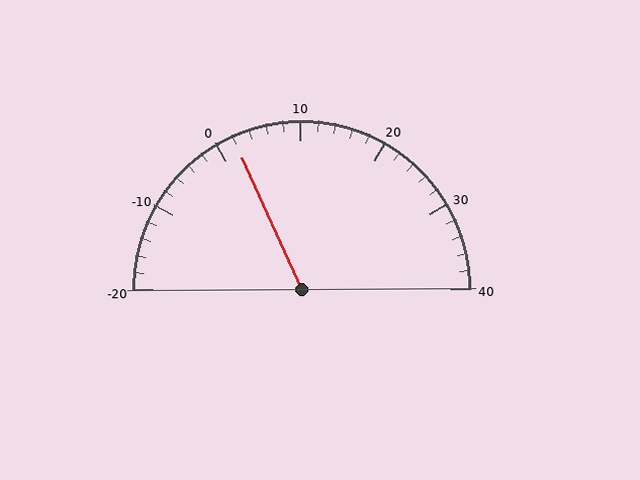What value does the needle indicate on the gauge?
The needle indicates approximately 2.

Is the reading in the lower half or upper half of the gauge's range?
The reading is in the lower half of the range (-20 to 40).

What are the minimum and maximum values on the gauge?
The gauge ranges from -20 to 40.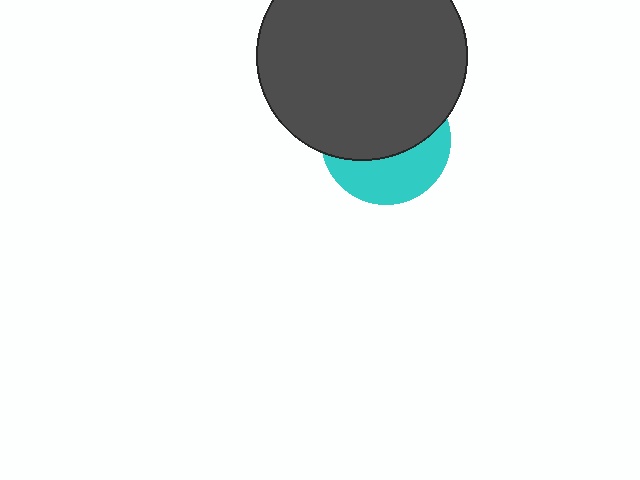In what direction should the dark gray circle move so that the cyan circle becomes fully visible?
The dark gray circle should move up. That is the shortest direction to clear the overlap and leave the cyan circle fully visible.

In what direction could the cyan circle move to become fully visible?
The cyan circle could move down. That would shift it out from behind the dark gray circle entirely.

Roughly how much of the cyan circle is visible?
A small part of it is visible (roughly 40%).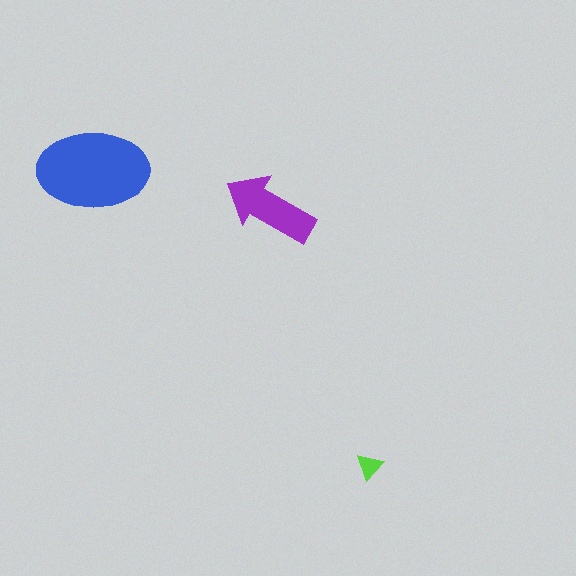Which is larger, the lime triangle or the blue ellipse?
The blue ellipse.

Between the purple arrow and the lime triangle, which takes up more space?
The purple arrow.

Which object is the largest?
The blue ellipse.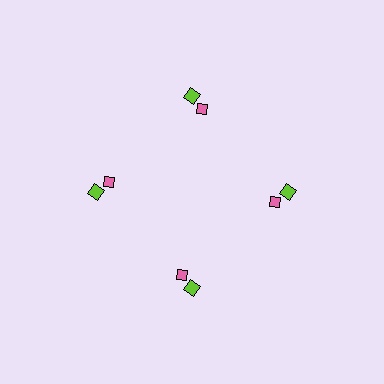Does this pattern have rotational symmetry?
Yes, this pattern has 4-fold rotational symmetry. It looks the same after rotating 90 degrees around the center.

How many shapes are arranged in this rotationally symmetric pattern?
There are 8 shapes, arranged in 4 groups of 2.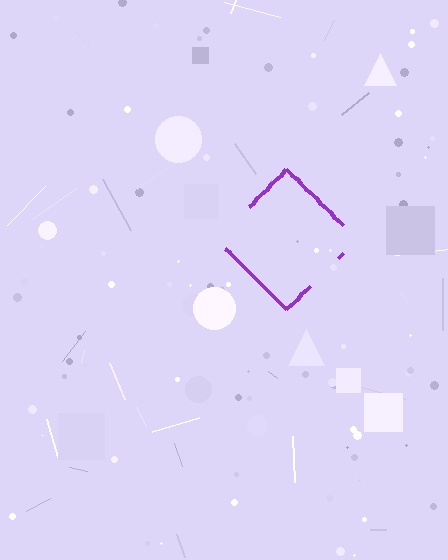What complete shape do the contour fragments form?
The contour fragments form a diamond.